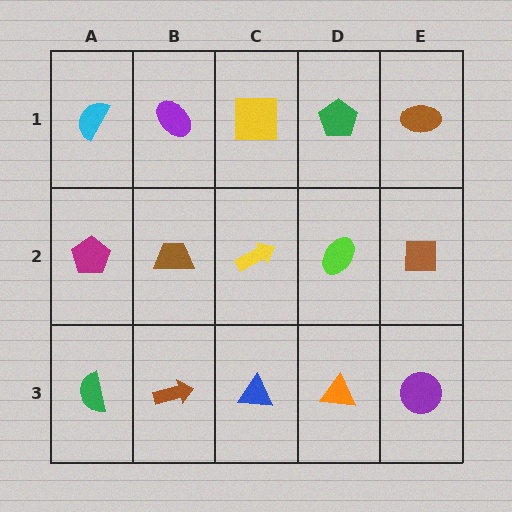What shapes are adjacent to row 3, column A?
A magenta pentagon (row 2, column A), a brown arrow (row 3, column B).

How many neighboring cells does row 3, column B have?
3.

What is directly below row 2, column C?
A blue triangle.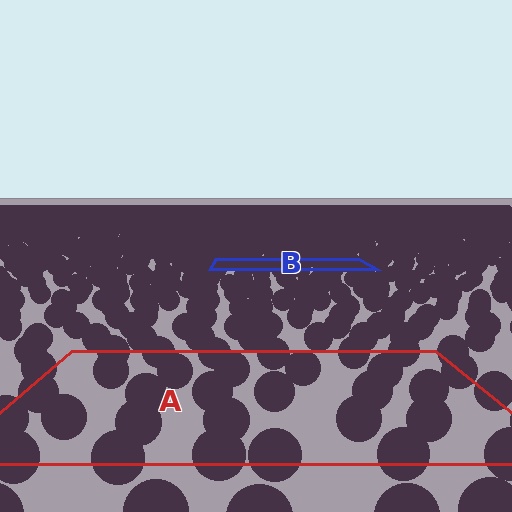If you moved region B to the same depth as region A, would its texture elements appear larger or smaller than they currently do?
They would appear larger. At a closer depth, the same texture elements are projected at a bigger on-screen size.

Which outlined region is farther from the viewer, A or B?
Region B is farther from the viewer — the texture elements inside it appear smaller and more densely packed.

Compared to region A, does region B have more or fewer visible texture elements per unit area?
Region B has more texture elements per unit area — they are packed more densely because it is farther away.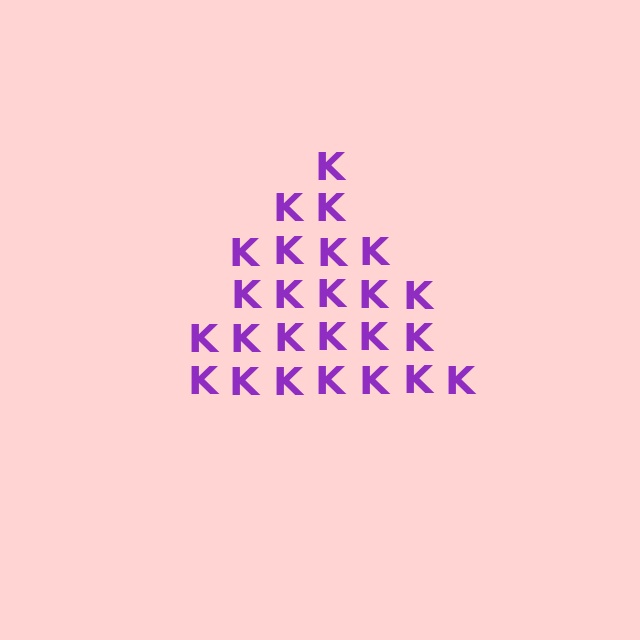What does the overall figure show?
The overall figure shows a triangle.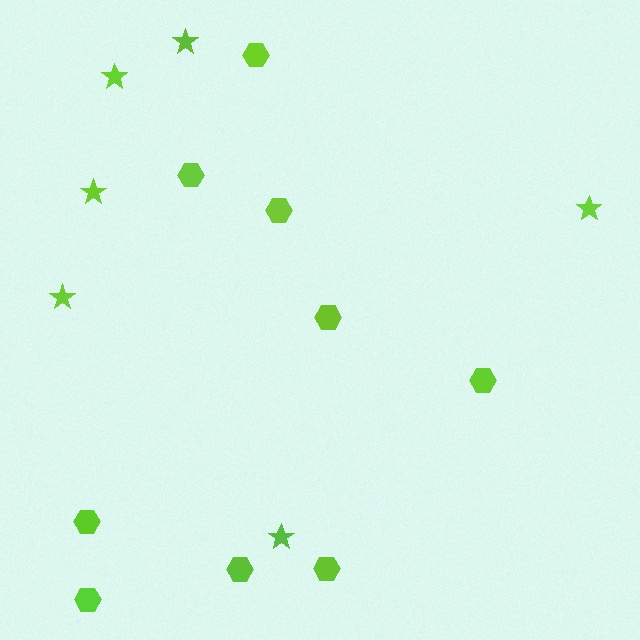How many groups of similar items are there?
There are 2 groups: one group of hexagons (9) and one group of stars (6).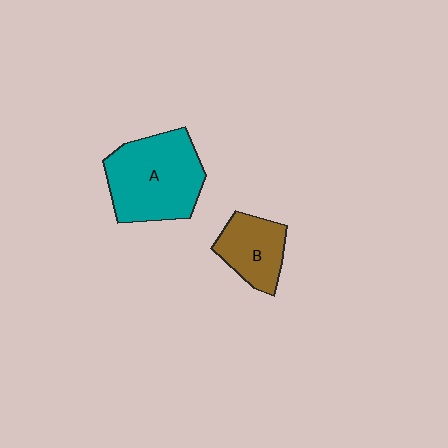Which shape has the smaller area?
Shape B (brown).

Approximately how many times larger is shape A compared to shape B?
Approximately 1.8 times.